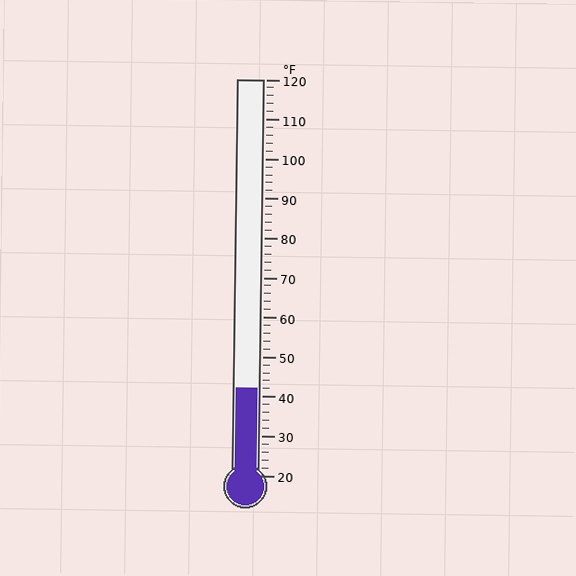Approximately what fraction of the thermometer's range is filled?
The thermometer is filled to approximately 20% of its range.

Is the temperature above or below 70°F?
The temperature is below 70°F.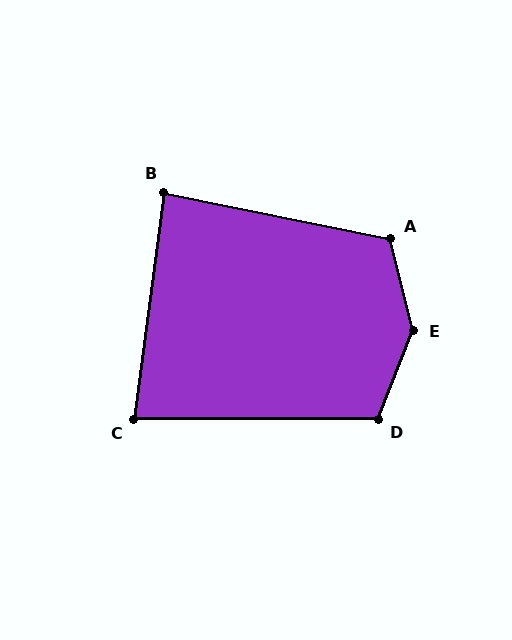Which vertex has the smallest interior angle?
C, at approximately 82 degrees.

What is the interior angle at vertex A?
Approximately 115 degrees (obtuse).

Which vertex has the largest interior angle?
E, at approximately 145 degrees.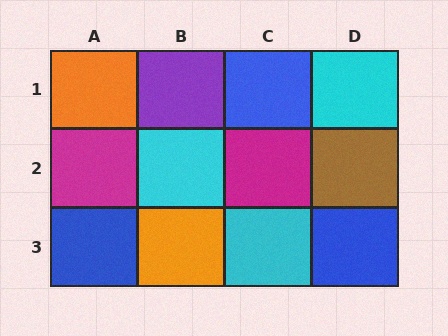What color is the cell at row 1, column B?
Purple.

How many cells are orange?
2 cells are orange.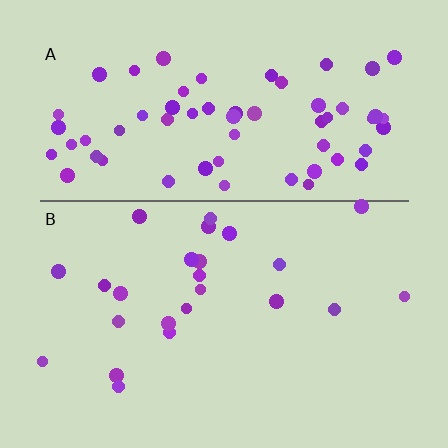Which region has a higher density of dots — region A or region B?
A (the top).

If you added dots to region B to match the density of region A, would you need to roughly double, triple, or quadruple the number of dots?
Approximately triple.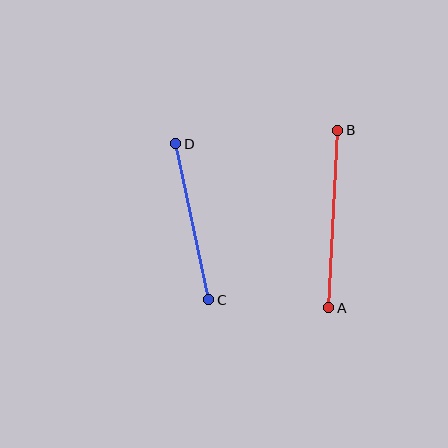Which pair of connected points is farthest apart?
Points A and B are farthest apart.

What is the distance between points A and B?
The distance is approximately 178 pixels.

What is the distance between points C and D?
The distance is approximately 159 pixels.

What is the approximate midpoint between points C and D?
The midpoint is at approximately (192, 222) pixels.